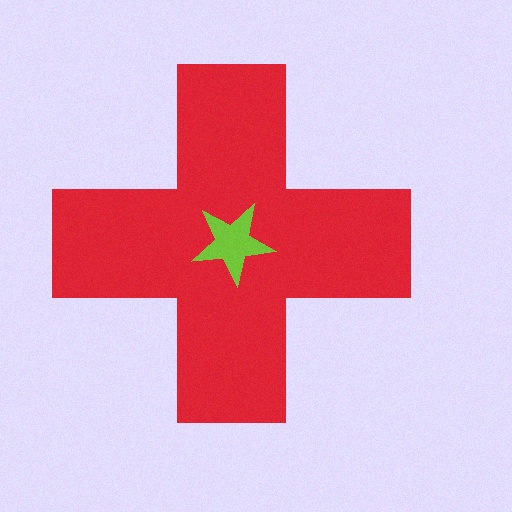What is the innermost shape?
The lime star.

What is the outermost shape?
The red cross.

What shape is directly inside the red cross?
The lime star.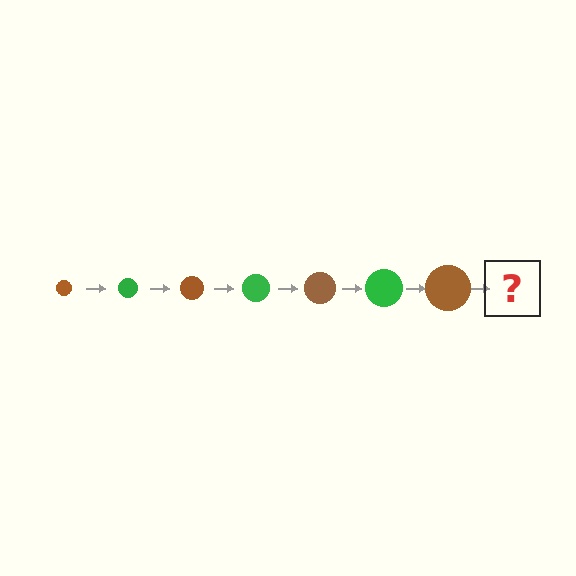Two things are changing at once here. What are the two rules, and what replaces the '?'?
The two rules are that the circle grows larger each step and the color cycles through brown and green. The '?' should be a green circle, larger than the previous one.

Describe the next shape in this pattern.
It should be a green circle, larger than the previous one.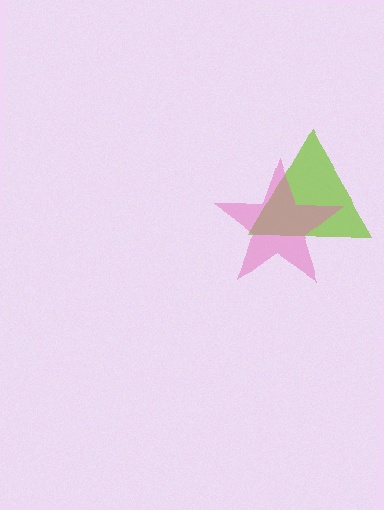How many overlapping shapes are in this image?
There are 2 overlapping shapes in the image.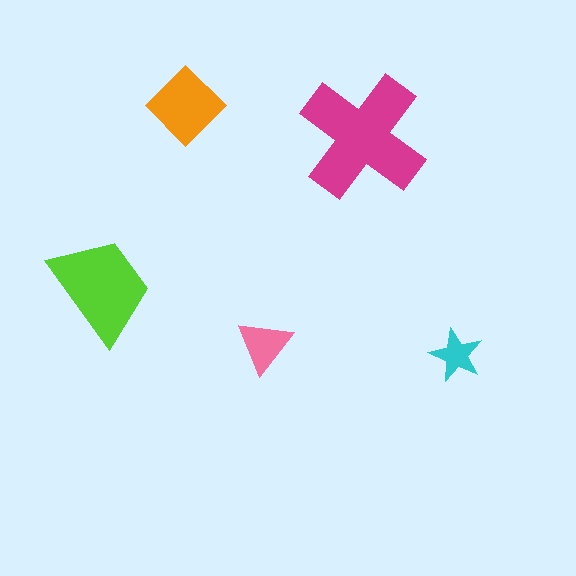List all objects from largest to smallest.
The magenta cross, the lime trapezoid, the orange diamond, the pink triangle, the cyan star.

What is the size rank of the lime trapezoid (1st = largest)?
2nd.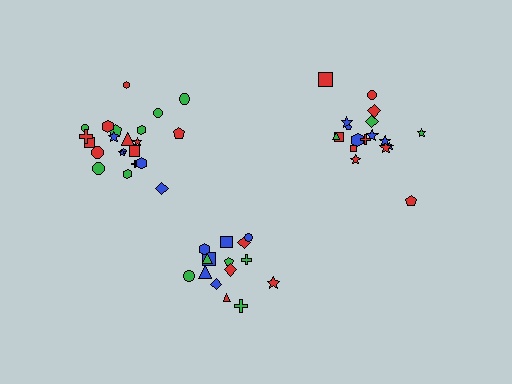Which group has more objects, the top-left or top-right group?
The top-left group.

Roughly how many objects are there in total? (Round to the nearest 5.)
Roughly 55 objects in total.